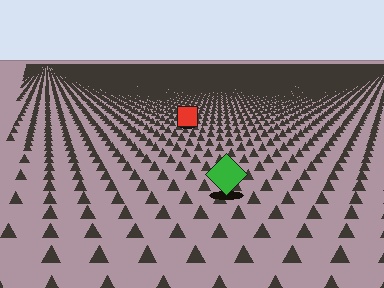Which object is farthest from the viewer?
The red square is farthest from the viewer. It appears smaller and the ground texture around it is denser.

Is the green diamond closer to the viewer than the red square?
Yes. The green diamond is closer — you can tell from the texture gradient: the ground texture is coarser near it.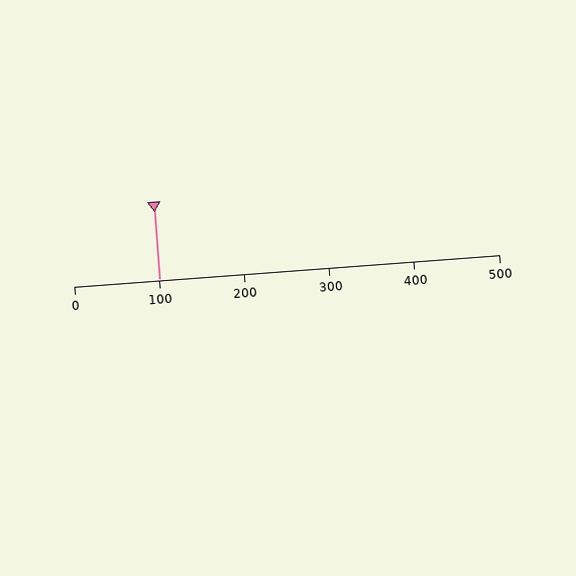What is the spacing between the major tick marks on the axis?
The major ticks are spaced 100 apart.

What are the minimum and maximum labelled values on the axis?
The axis runs from 0 to 500.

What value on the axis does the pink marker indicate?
The marker indicates approximately 100.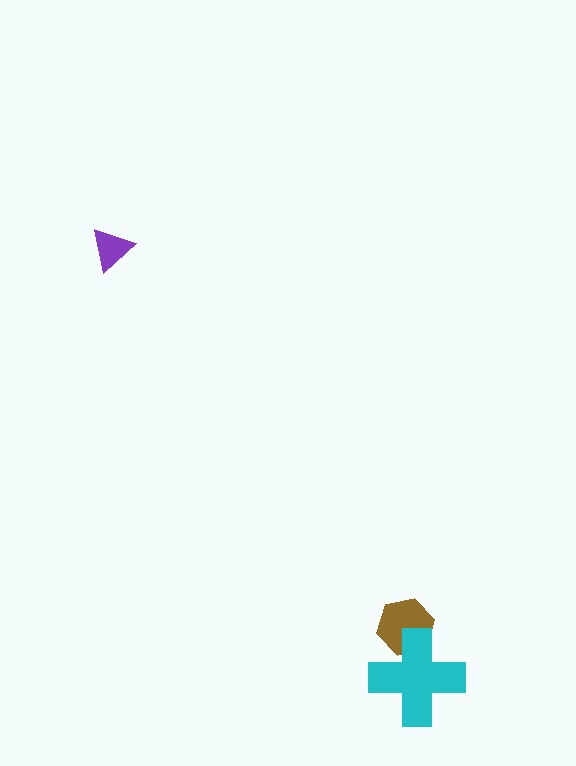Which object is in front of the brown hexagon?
The cyan cross is in front of the brown hexagon.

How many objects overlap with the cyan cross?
1 object overlaps with the cyan cross.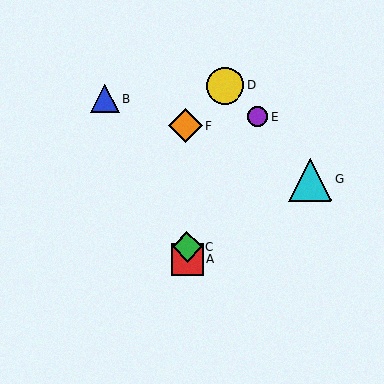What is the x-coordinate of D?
Object D is at x≈225.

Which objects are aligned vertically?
Objects A, C, F are aligned vertically.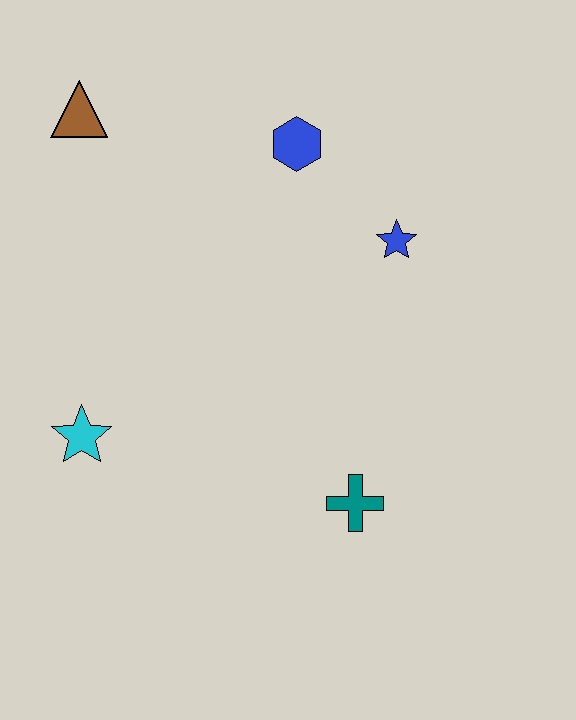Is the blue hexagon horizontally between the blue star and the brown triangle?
Yes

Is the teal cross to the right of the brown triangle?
Yes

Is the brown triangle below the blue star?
No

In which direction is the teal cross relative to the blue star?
The teal cross is below the blue star.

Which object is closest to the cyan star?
The teal cross is closest to the cyan star.